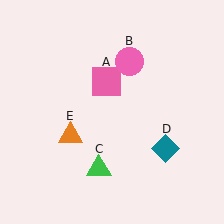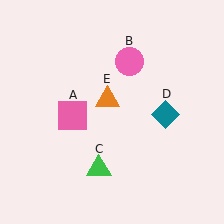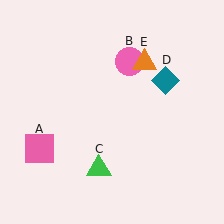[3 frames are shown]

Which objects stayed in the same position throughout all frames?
Pink circle (object B) and green triangle (object C) remained stationary.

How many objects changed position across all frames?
3 objects changed position: pink square (object A), teal diamond (object D), orange triangle (object E).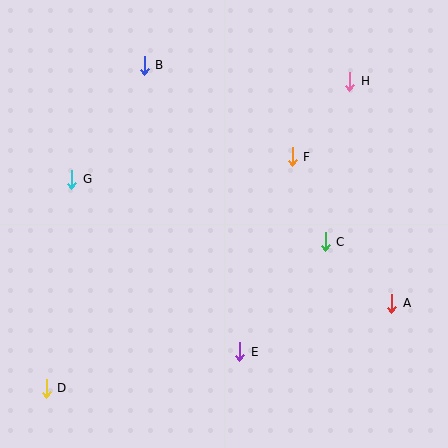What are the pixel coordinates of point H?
Point H is at (350, 81).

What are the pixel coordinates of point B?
Point B is at (144, 65).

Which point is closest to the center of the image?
Point F at (292, 157) is closest to the center.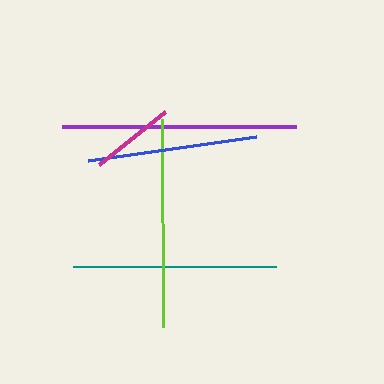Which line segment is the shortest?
The magenta line is the shortest at approximately 85 pixels.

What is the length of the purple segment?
The purple segment is approximately 233 pixels long.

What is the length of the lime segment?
The lime segment is approximately 208 pixels long.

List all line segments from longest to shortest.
From longest to shortest: purple, lime, teal, blue, magenta.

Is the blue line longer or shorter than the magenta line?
The blue line is longer than the magenta line.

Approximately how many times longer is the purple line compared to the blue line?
The purple line is approximately 1.4 times the length of the blue line.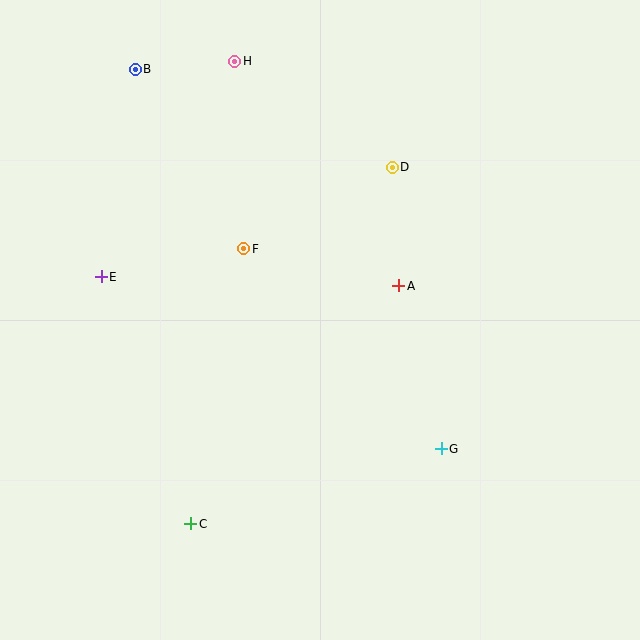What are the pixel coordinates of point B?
Point B is at (135, 69).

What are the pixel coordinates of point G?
Point G is at (441, 449).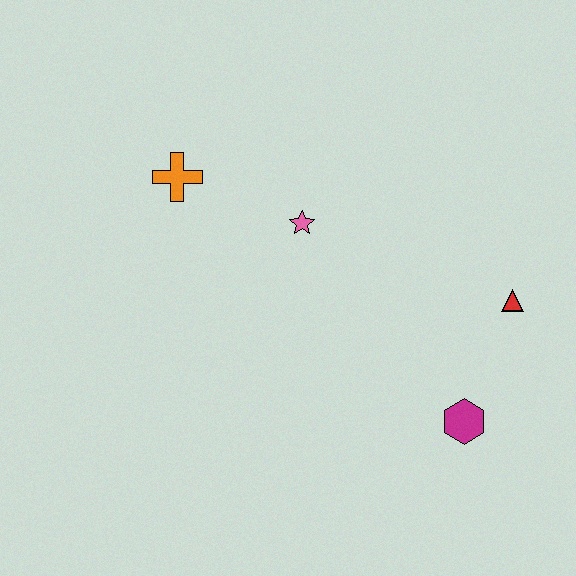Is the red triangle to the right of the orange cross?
Yes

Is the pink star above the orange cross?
No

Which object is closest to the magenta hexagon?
The red triangle is closest to the magenta hexagon.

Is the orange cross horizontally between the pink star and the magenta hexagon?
No